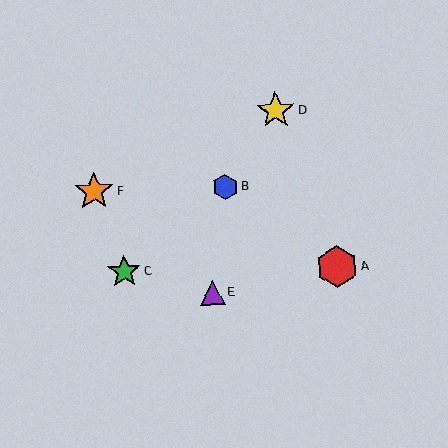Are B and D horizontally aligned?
No, B is at y≈187 and D is at y≈111.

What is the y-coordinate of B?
Object B is at y≈187.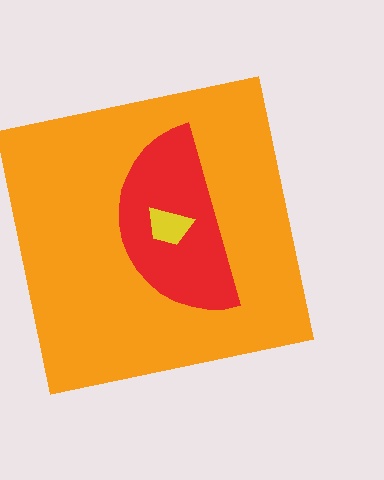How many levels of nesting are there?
3.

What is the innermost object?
The yellow trapezoid.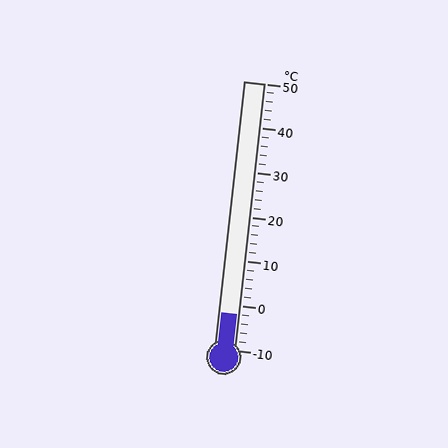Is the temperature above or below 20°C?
The temperature is below 20°C.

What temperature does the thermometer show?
The thermometer shows approximately -2°C.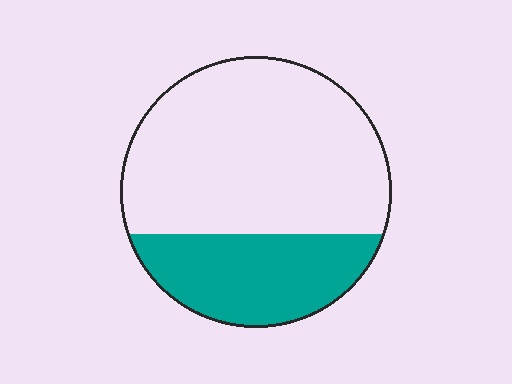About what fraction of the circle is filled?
About one third (1/3).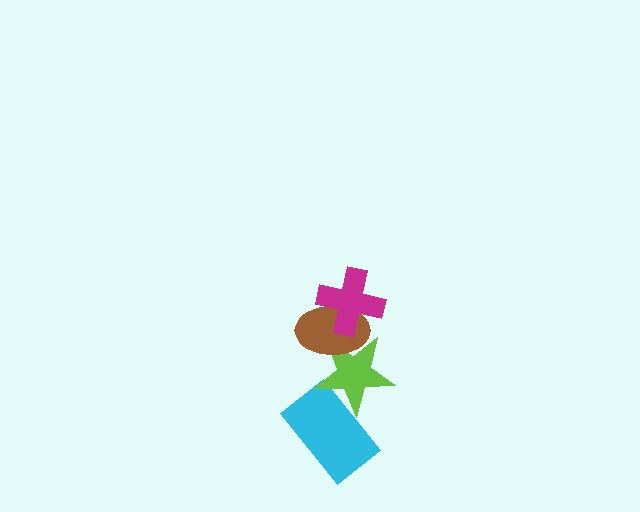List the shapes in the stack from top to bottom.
From top to bottom: the magenta cross, the brown ellipse, the lime star, the cyan rectangle.